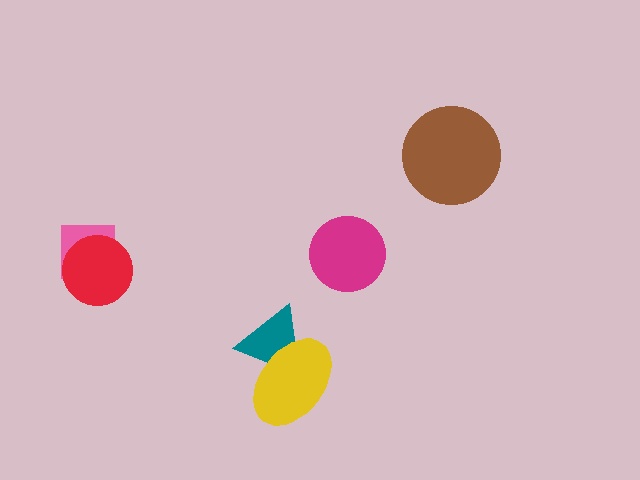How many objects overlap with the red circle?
1 object overlaps with the red circle.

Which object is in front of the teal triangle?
The yellow ellipse is in front of the teal triangle.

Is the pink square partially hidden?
Yes, it is partially covered by another shape.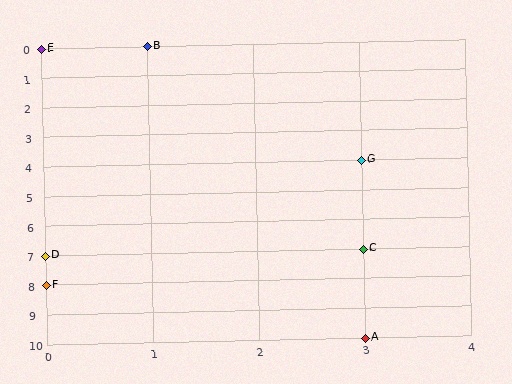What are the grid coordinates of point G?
Point G is at grid coordinates (3, 4).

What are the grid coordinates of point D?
Point D is at grid coordinates (0, 7).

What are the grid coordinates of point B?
Point B is at grid coordinates (1, 0).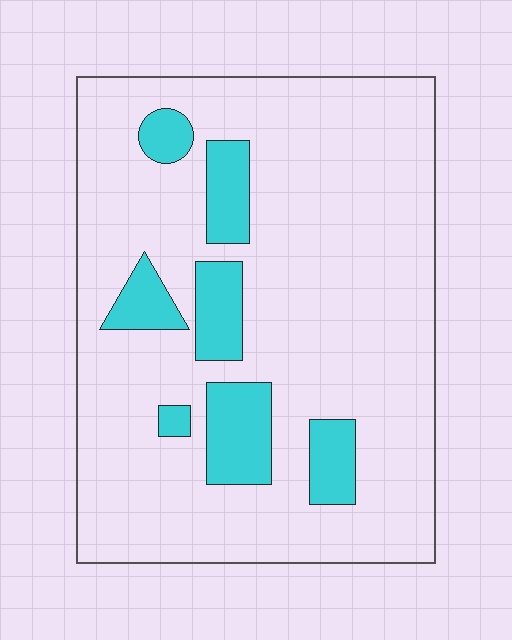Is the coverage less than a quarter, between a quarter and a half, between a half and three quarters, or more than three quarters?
Less than a quarter.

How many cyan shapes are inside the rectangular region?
7.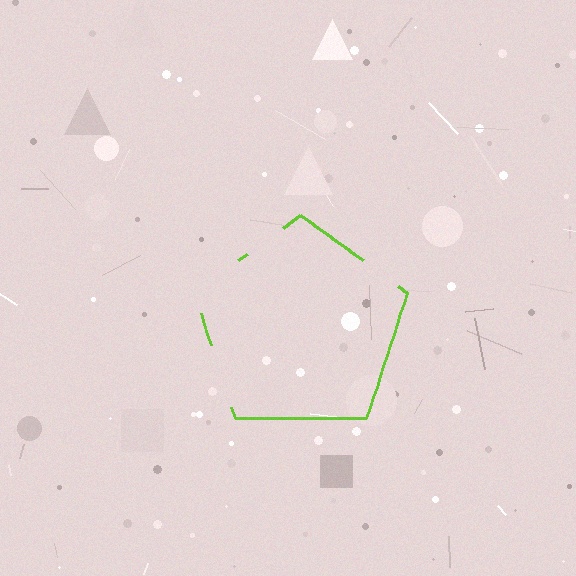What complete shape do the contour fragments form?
The contour fragments form a pentagon.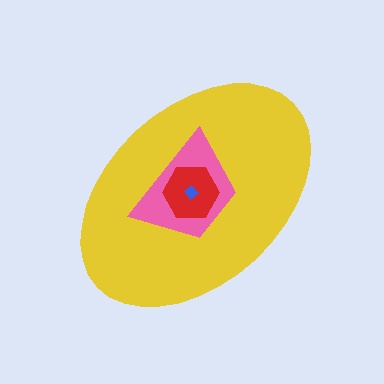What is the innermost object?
The blue diamond.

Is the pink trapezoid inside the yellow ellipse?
Yes.